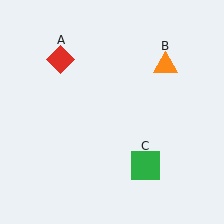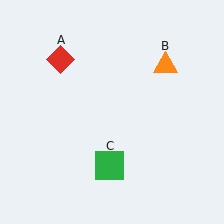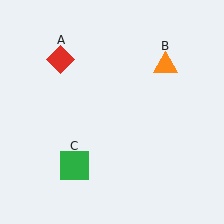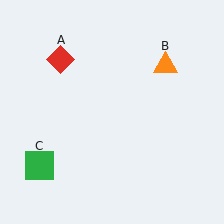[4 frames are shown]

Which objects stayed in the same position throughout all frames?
Red diamond (object A) and orange triangle (object B) remained stationary.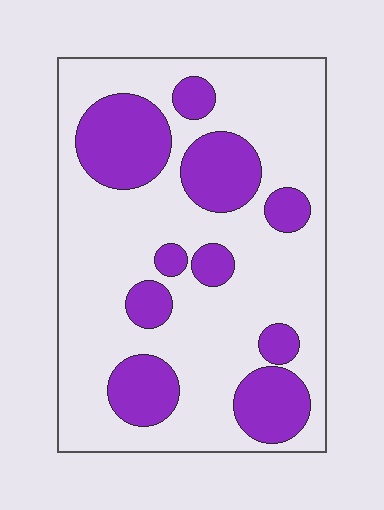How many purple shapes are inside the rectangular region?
10.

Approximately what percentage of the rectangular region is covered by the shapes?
Approximately 30%.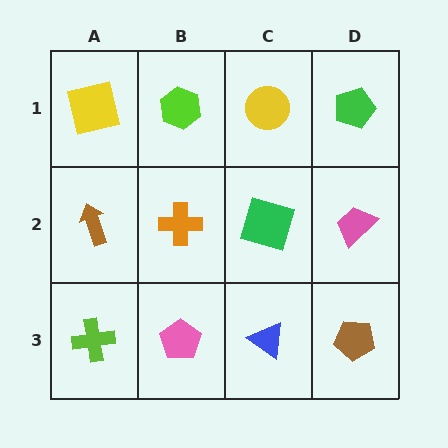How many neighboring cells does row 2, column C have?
4.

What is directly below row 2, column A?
A lime cross.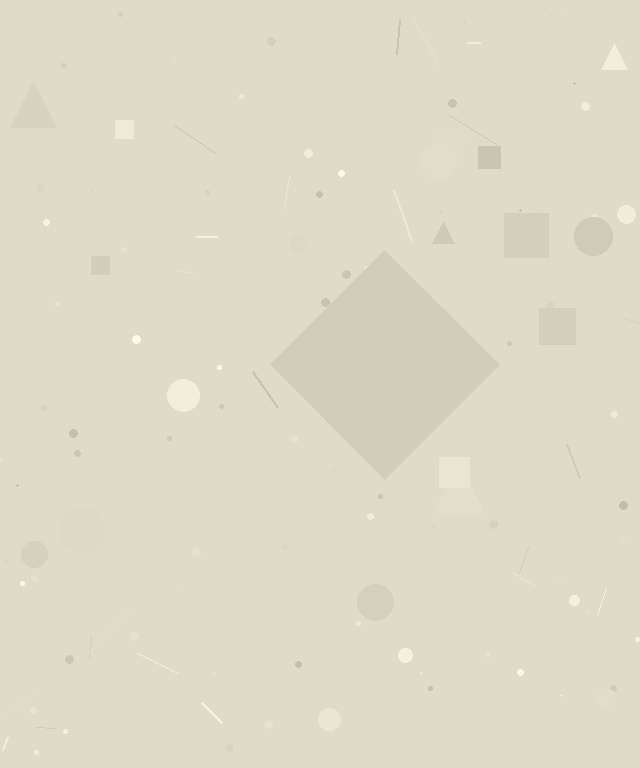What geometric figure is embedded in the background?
A diamond is embedded in the background.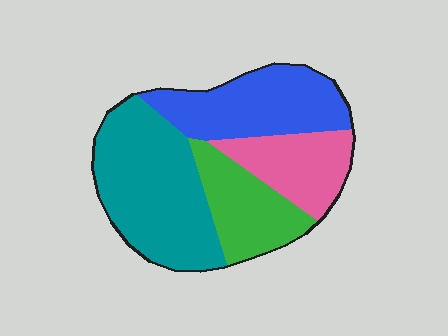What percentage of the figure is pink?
Pink takes up less than a quarter of the figure.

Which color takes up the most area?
Teal, at roughly 35%.